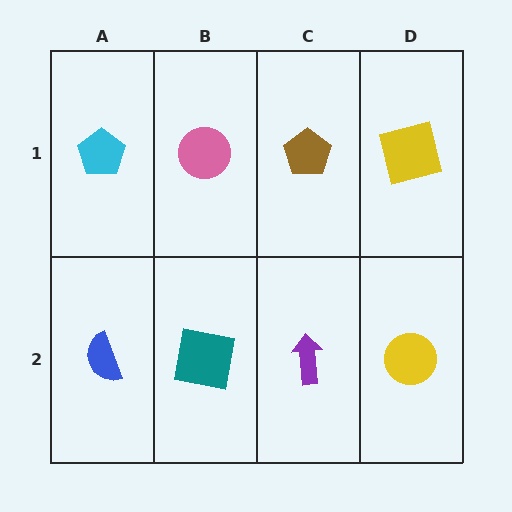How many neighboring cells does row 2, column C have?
3.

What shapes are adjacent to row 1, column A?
A blue semicircle (row 2, column A), a pink circle (row 1, column B).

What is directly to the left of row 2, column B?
A blue semicircle.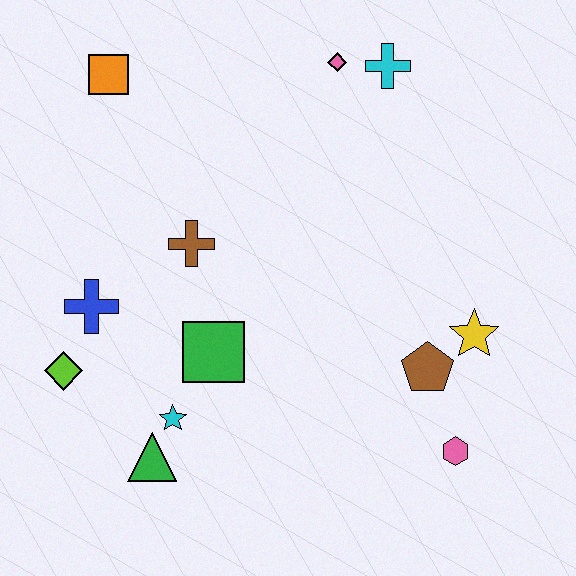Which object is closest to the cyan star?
The green triangle is closest to the cyan star.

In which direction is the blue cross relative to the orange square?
The blue cross is below the orange square.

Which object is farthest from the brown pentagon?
The orange square is farthest from the brown pentagon.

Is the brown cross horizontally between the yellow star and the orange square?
Yes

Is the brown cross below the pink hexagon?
No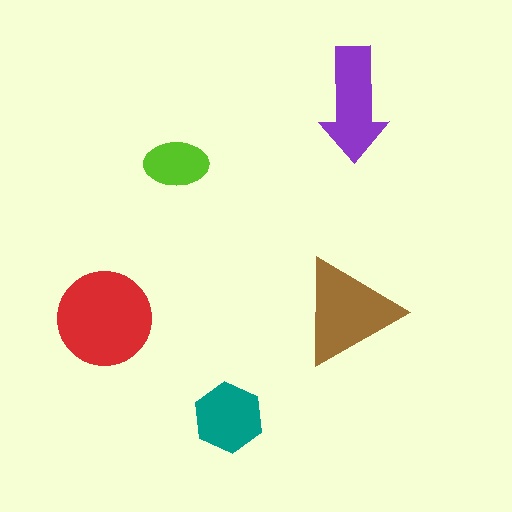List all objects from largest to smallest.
The red circle, the brown triangle, the purple arrow, the teal hexagon, the lime ellipse.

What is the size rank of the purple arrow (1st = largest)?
3rd.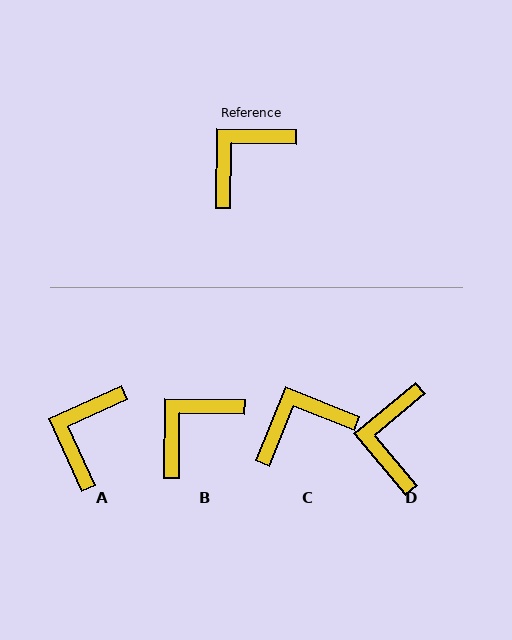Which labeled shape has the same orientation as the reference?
B.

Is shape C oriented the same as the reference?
No, it is off by about 21 degrees.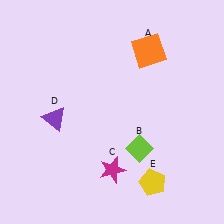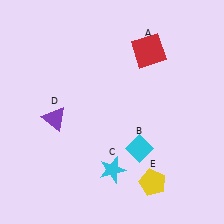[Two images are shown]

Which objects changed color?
A changed from orange to red. B changed from lime to cyan. C changed from magenta to cyan.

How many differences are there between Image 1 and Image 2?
There are 3 differences between the two images.